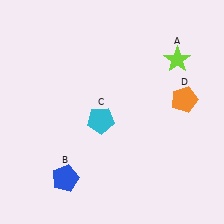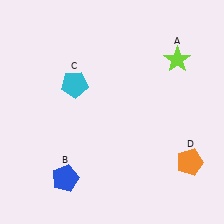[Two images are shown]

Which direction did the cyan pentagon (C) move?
The cyan pentagon (C) moved up.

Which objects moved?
The objects that moved are: the cyan pentagon (C), the orange pentagon (D).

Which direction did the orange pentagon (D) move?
The orange pentagon (D) moved down.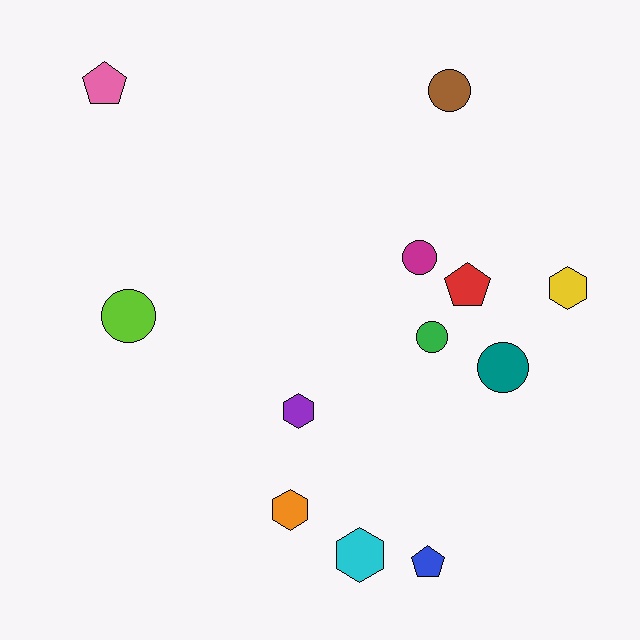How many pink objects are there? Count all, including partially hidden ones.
There is 1 pink object.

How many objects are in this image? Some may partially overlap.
There are 12 objects.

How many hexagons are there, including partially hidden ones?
There are 4 hexagons.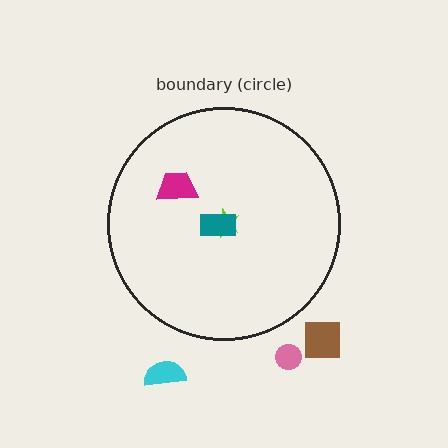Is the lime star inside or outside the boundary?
Inside.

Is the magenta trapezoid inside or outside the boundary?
Inside.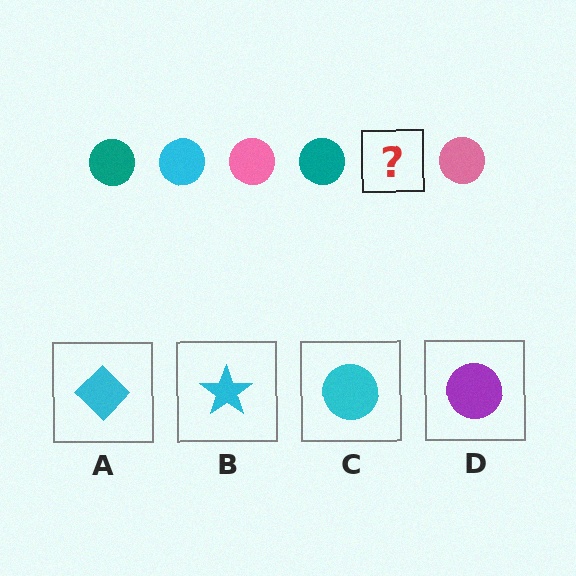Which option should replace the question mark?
Option C.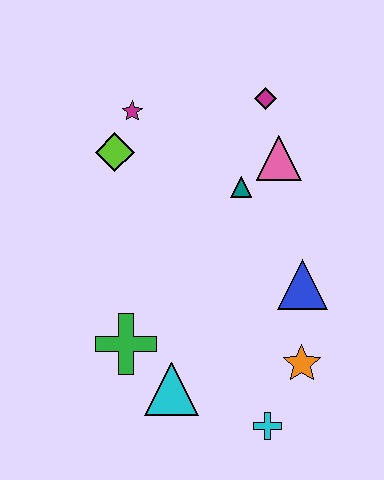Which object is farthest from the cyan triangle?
The magenta diamond is farthest from the cyan triangle.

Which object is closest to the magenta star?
The lime diamond is closest to the magenta star.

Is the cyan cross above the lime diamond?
No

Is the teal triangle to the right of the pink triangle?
No